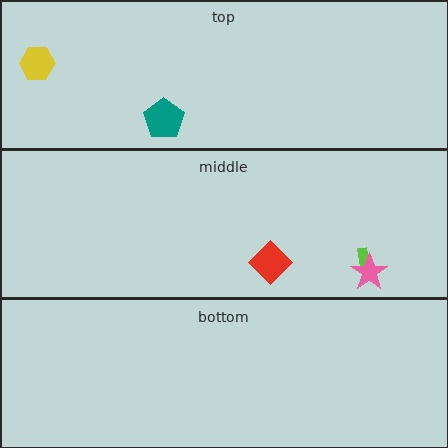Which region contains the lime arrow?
The middle region.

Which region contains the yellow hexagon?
The top region.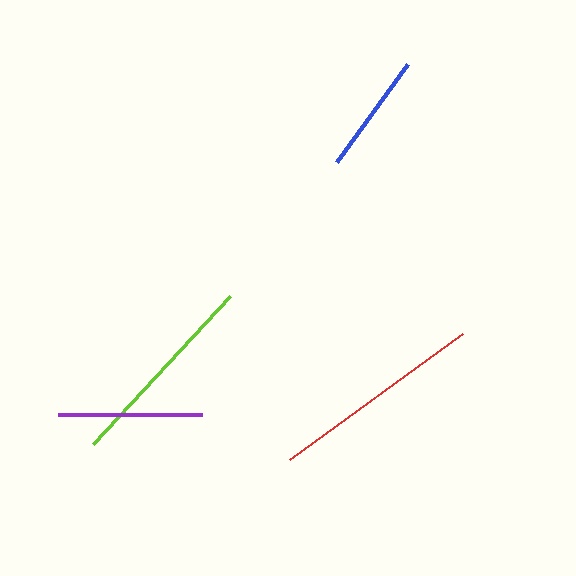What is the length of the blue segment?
The blue segment is approximately 121 pixels long.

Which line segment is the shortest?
The blue line is the shortest at approximately 121 pixels.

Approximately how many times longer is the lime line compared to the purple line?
The lime line is approximately 1.4 times the length of the purple line.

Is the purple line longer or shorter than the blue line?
The purple line is longer than the blue line.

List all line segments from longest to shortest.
From longest to shortest: red, lime, purple, blue.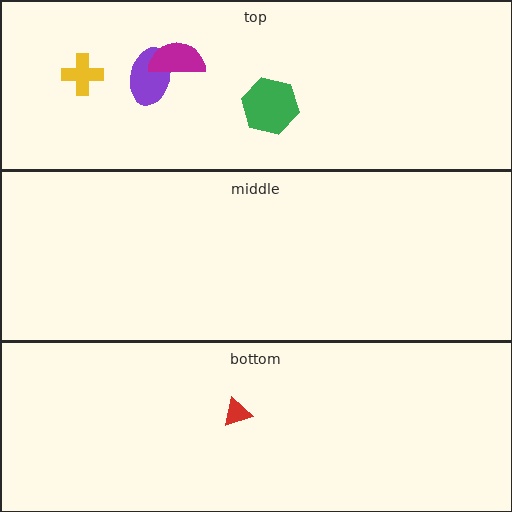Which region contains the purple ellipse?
The top region.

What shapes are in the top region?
The purple ellipse, the yellow cross, the magenta semicircle, the green hexagon.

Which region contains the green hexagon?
The top region.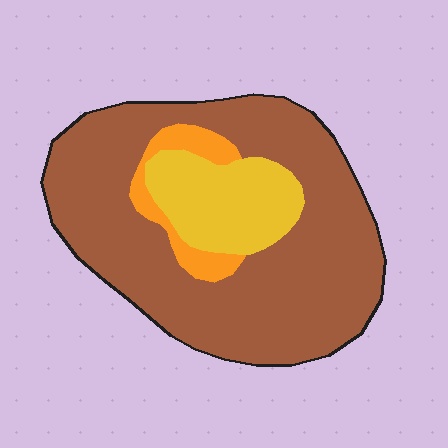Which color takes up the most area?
Brown, at roughly 75%.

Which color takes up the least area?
Orange, at roughly 10%.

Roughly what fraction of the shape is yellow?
Yellow covers around 20% of the shape.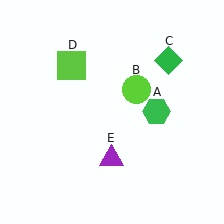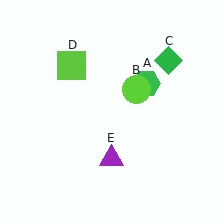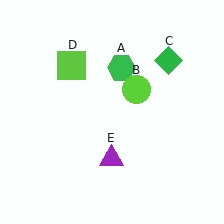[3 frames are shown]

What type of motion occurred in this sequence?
The green hexagon (object A) rotated counterclockwise around the center of the scene.